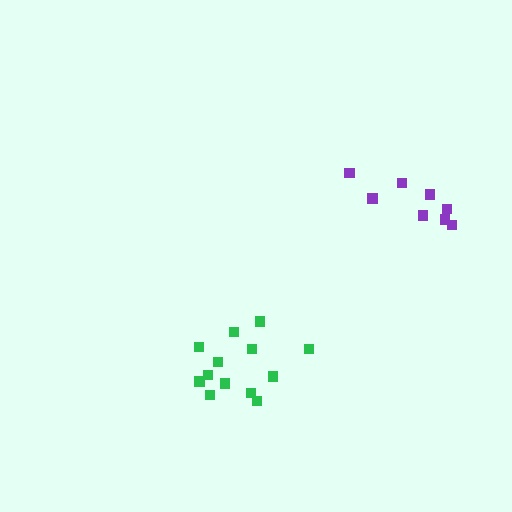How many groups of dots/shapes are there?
There are 2 groups.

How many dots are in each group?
Group 1: 13 dots, Group 2: 8 dots (21 total).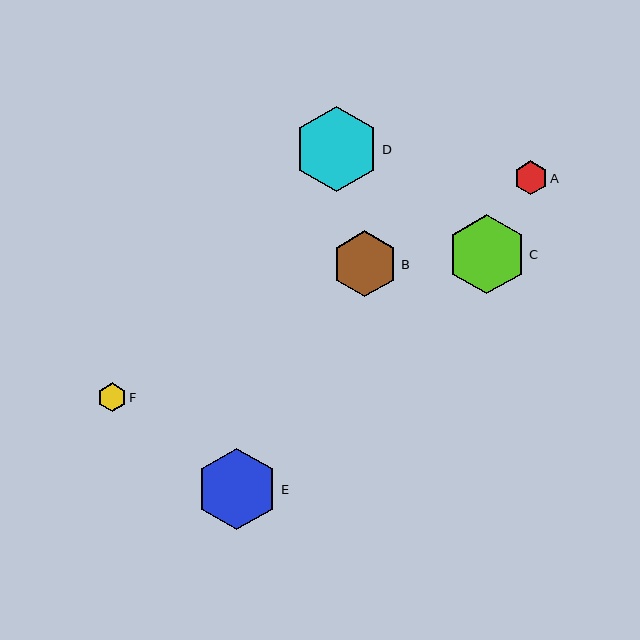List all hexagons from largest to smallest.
From largest to smallest: D, E, C, B, A, F.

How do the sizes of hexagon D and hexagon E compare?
Hexagon D and hexagon E are approximately the same size.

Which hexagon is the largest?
Hexagon D is the largest with a size of approximately 85 pixels.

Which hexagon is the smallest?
Hexagon F is the smallest with a size of approximately 29 pixels.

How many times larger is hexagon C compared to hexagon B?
Hexagon C is approximately 1.2 times the size of hexagon B.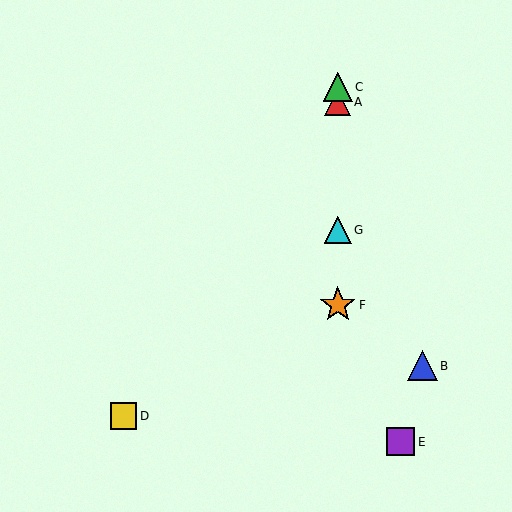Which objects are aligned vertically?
Objects A, C, F, G are aligned vertically.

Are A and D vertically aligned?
No, A is at x≈338 and D is at x≈124.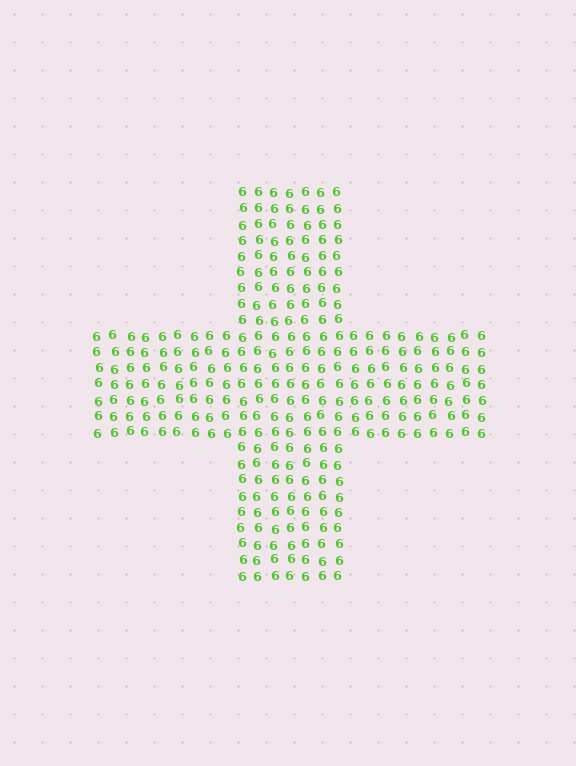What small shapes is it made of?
It is made of small digit 6's.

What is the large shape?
The large shape is a cross.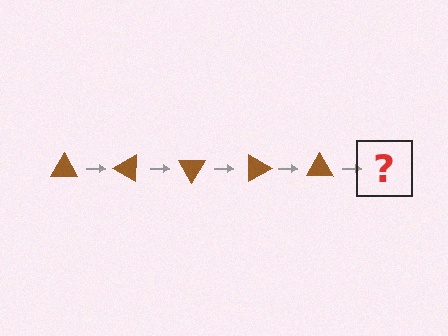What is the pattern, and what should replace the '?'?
The pattern is that the triangle rotates 30 degrees each step. The '?' should be a brown triangle rotated 150 degrees.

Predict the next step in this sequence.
The next step is a brown triangle rotated 150 degrees.